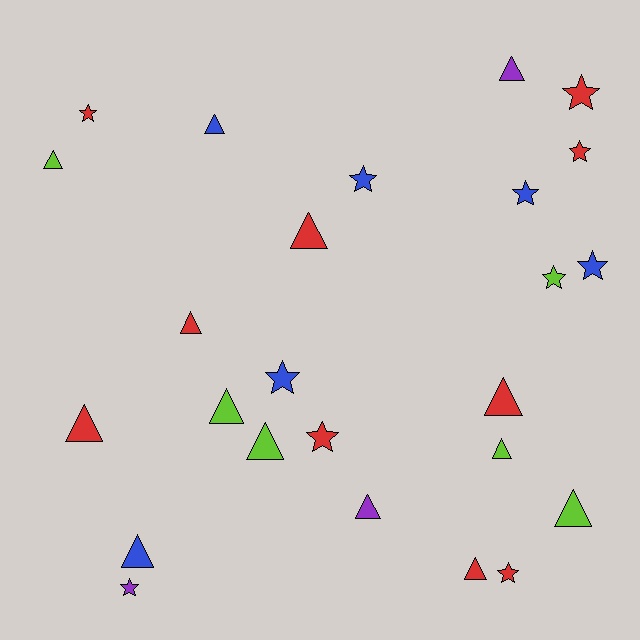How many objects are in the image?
There are 25 objects.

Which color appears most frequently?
Red, with 10 objects.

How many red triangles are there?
There are 5 red triangles.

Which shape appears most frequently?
Triangle, with 14 objects.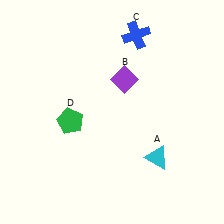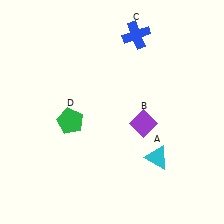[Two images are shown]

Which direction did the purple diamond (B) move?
The purple diamond (B) moved down.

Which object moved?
The purple diamond (B) moved down.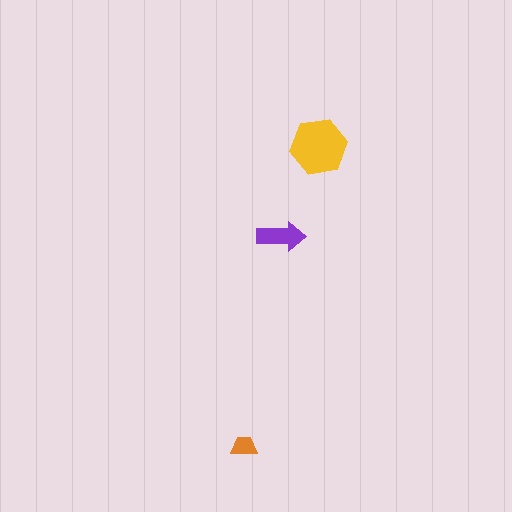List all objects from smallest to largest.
The orange trapezoid, the purple arrow, the yellow hexagon.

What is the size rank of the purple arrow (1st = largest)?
2nd.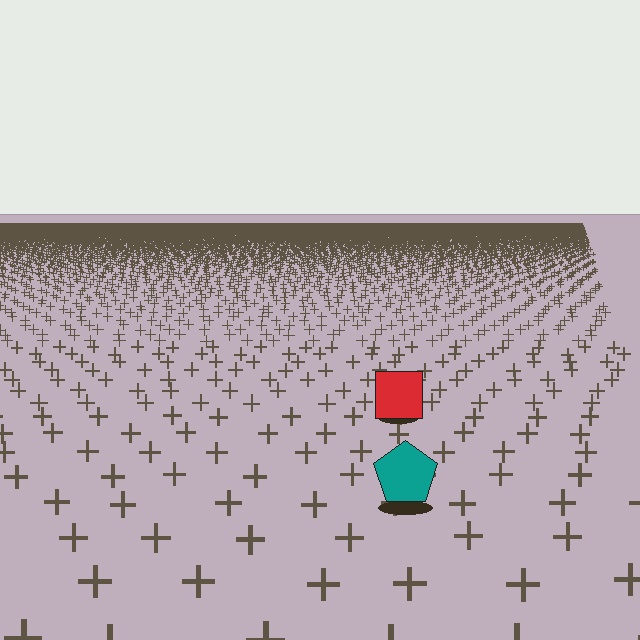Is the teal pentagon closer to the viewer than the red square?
Yes. The teal pentagon is closer — you can tell from the texture gradient: the ground texture is coarser near it.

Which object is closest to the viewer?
The teal pentagon is closest. The texture marks near it are larger and more spread out.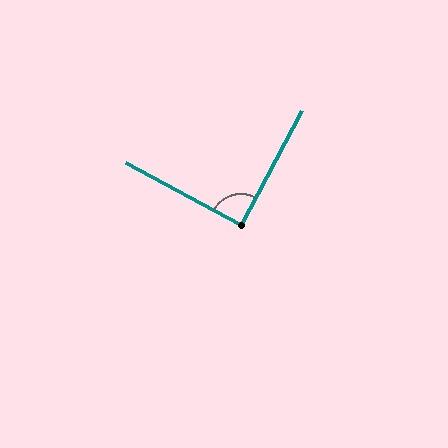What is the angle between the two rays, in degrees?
Approximately 90 degrees.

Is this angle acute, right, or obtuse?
It is approximately a right angle.